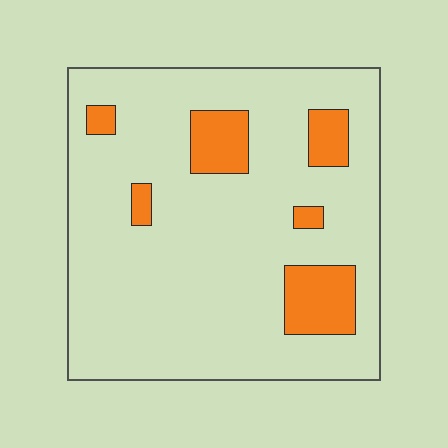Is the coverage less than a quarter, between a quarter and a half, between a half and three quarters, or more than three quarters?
Less than a quarter.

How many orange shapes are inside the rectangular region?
6.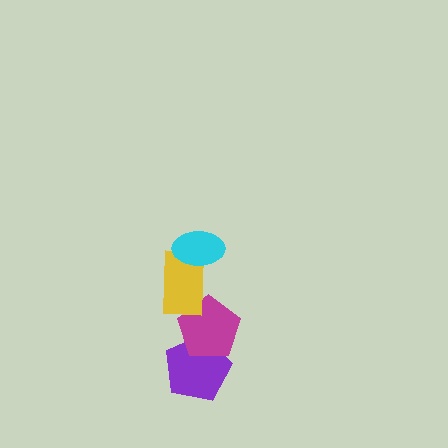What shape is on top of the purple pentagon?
The magenta pentagon is on top of the purple pentagon.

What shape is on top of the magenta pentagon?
The yellow rectangle is on top of the magenta pentagon.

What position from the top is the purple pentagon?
The purple pentagon is 4th from the top.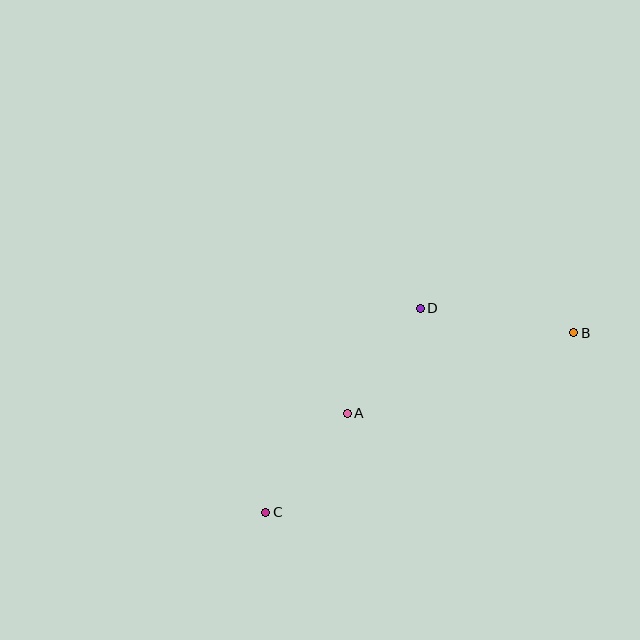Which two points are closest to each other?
Points A and D are closest to each other.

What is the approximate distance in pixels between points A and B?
The distance between A and B is approximately 240 pixels.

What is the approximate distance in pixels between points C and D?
The distance between C and D is approximately 256 pixels.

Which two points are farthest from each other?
Points B and C are farthest from each other.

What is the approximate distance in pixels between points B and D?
The distance between B and D is approximately 155 pixels.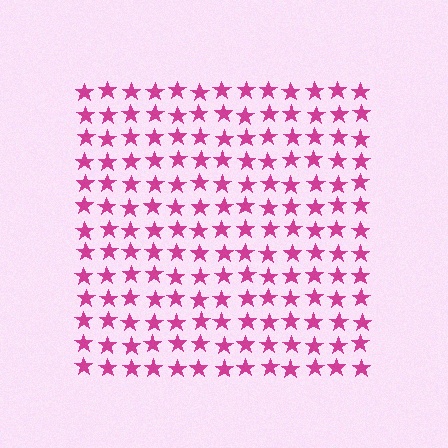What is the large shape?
The large shape is a square.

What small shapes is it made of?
It is made of small stars.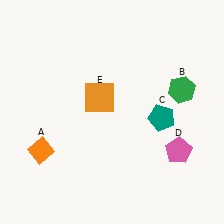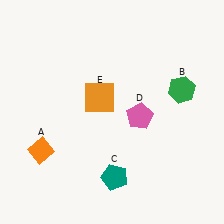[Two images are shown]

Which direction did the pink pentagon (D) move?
The pink pentagon (D) moved left.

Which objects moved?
The objects that moved are: the teal pentagon (C), the pink pentagon (D).